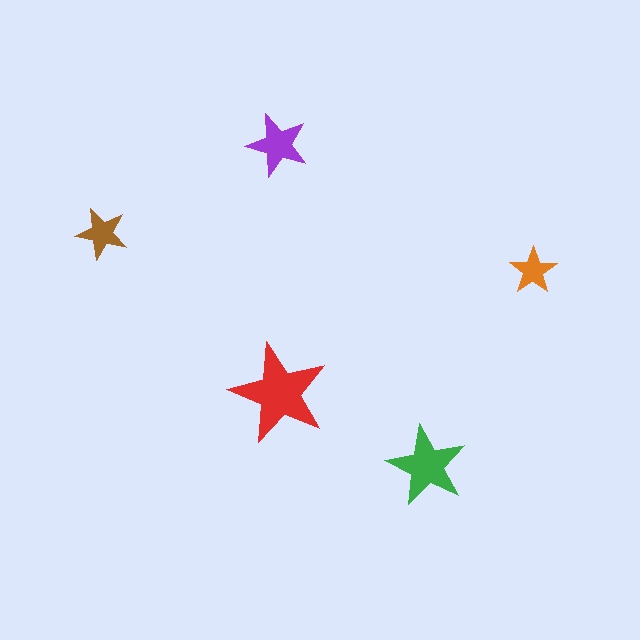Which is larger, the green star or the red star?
The red one.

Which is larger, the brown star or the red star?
The red one.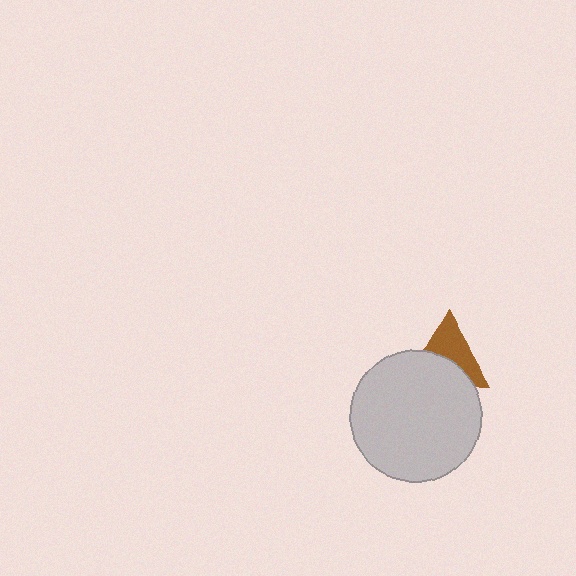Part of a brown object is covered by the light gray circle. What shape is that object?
It is a triangle.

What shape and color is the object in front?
The object in front is a light gray circle.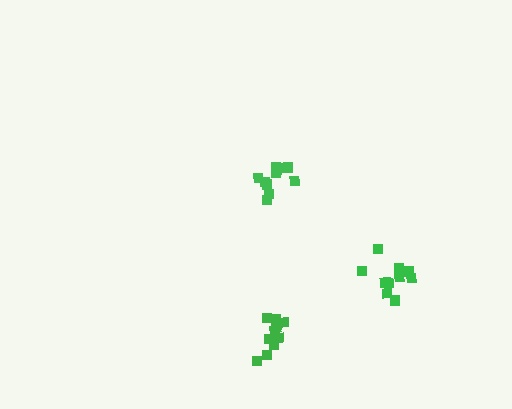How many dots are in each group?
Group 1: 11 dots, Group 2: 12 dots, Group 3: 11 dots (34 total).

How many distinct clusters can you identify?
There are 3 distinct clusters.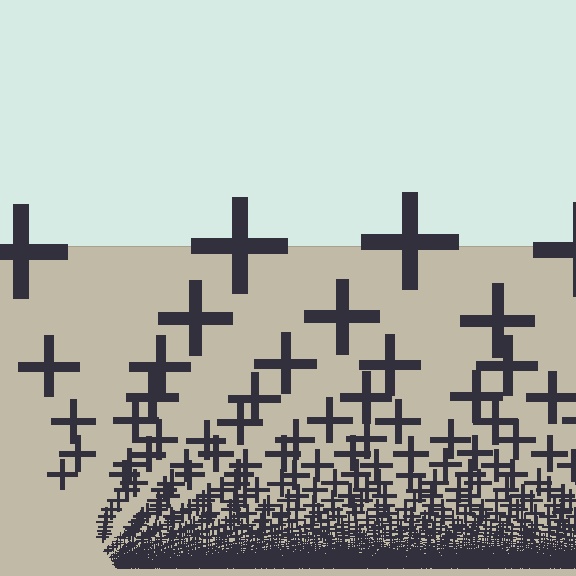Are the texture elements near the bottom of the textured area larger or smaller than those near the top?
Smaller. The gradient is inverted — elements near the bottom are smaller and denser.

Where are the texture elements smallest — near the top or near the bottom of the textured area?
Near the bottom.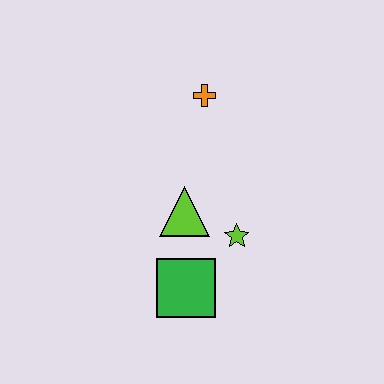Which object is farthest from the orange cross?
The green square is farthest from the orange cross.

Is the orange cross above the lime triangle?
Yes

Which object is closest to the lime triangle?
The lime star is closest to the lime triangle.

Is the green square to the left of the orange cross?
Yes